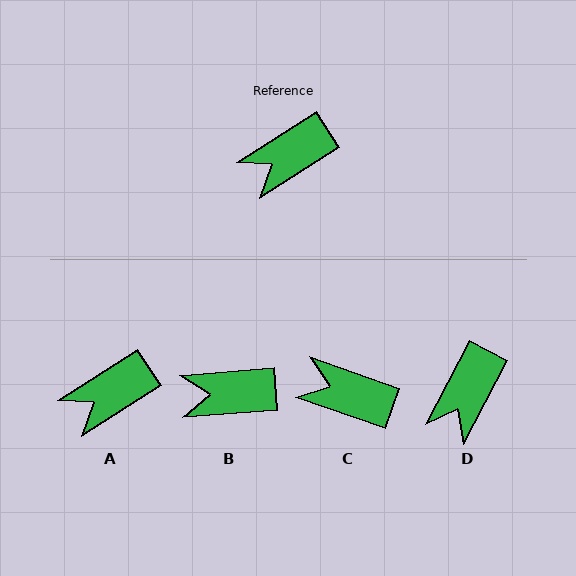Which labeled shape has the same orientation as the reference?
A.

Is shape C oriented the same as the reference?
No, it is off by about 52 degrees.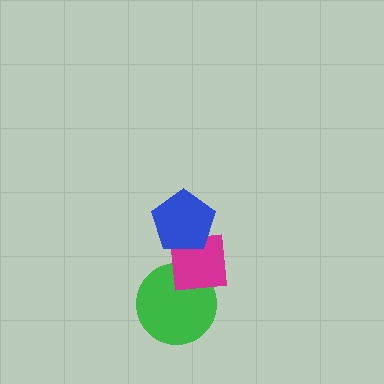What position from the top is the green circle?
The green circle is 3rd from the top.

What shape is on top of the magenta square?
The blue pentagon is on top of the magenta square.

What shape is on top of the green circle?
The magenta square is on top of the green circle.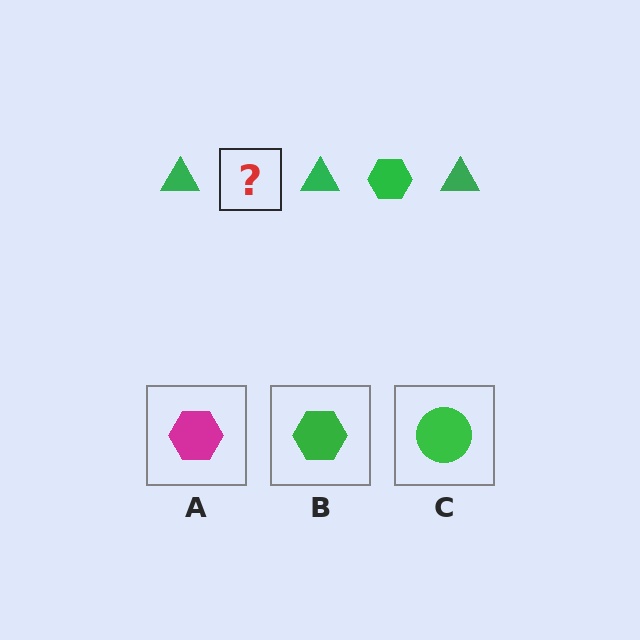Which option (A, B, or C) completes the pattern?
B.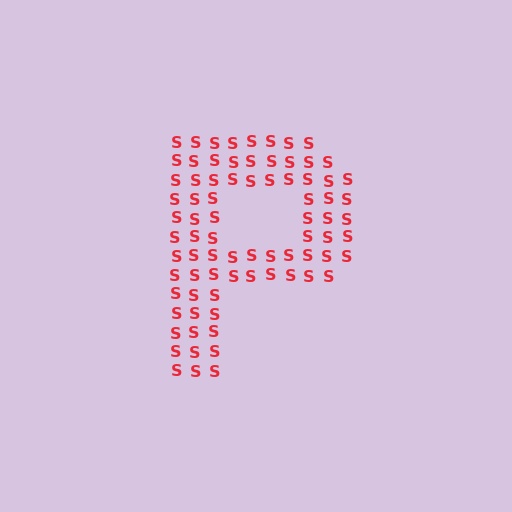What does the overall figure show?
The overall figure shows the letter P.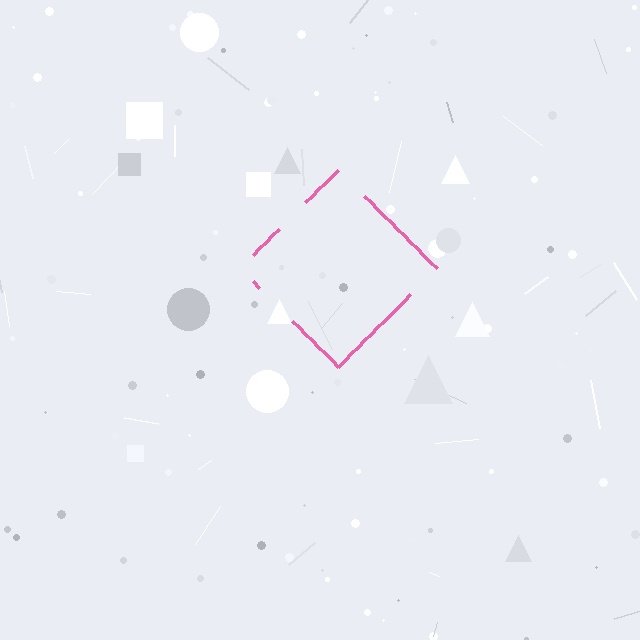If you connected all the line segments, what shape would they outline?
They would outline a diamond.